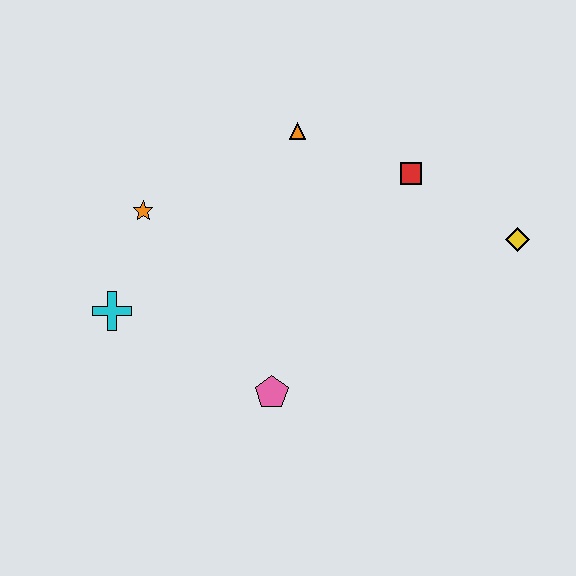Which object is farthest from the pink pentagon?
The yellow diamond is farthest from the pink pentagon.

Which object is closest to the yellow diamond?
The red square is closest to the yellow diamond.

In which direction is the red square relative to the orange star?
The red square is to the right of the orange star.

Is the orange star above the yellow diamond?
Yes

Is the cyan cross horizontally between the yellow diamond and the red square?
No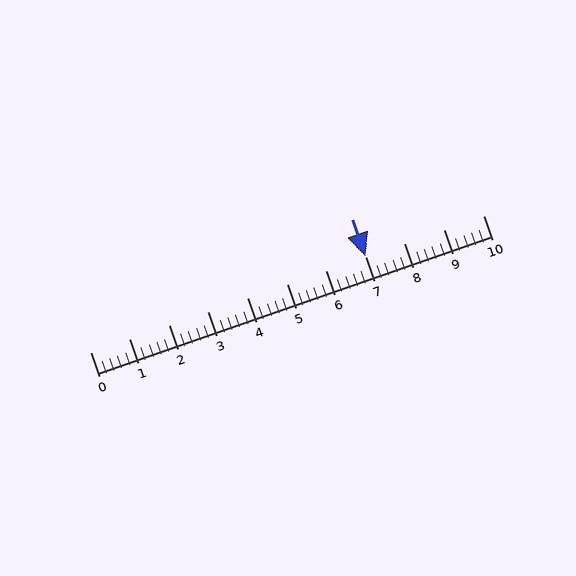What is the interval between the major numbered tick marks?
The major tick marks are spaced 1 units apart.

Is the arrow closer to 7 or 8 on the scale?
The arrow is closer to 7.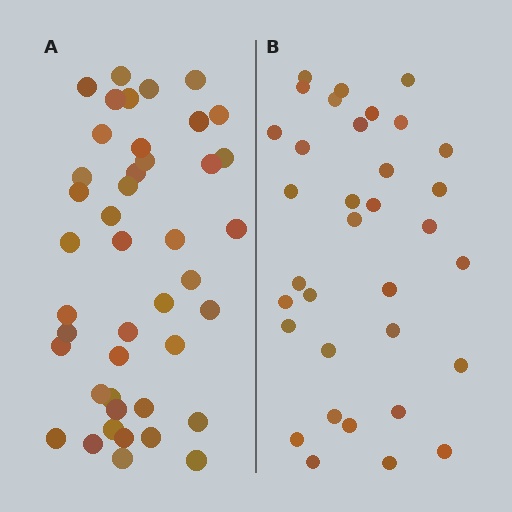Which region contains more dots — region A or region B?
Region A (the left region) has more dots.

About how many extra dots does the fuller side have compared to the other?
Region A has roughly 8 or so more dots than region B.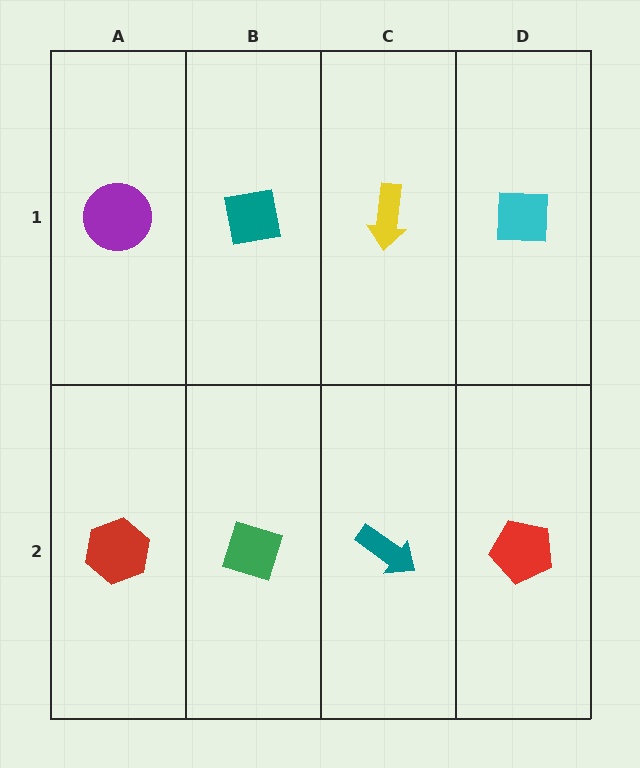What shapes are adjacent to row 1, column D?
A red pentagon (row 2, column D), a yellow arrow (row 1, column C).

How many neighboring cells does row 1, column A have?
2.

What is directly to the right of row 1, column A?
A teal square.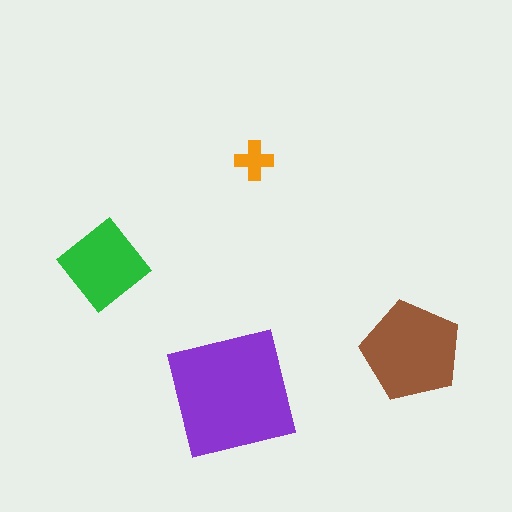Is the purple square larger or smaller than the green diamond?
Larger.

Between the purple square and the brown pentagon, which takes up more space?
The purple square.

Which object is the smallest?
The orange cross.